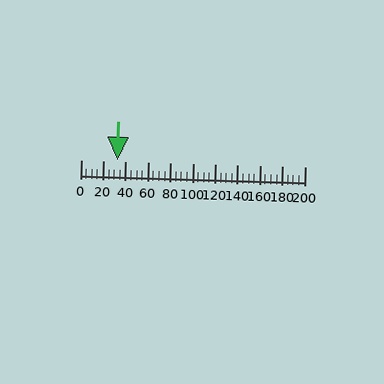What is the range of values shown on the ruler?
The ruler shows values from 0 to 200.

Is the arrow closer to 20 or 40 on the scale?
The arrow is closer to 40.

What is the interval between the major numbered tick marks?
The major tick marks are spaced 20 units apart.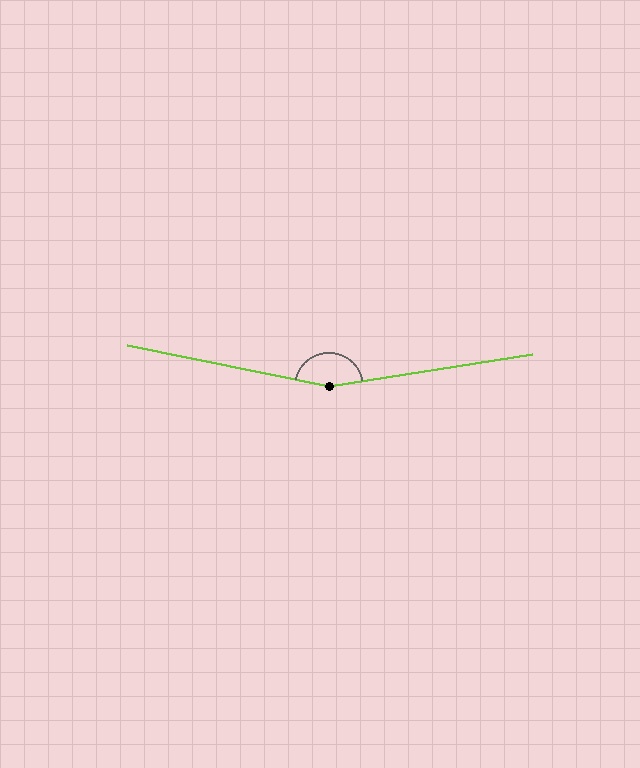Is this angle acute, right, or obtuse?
It is obtuse.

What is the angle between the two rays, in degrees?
Approximately 160 degrees.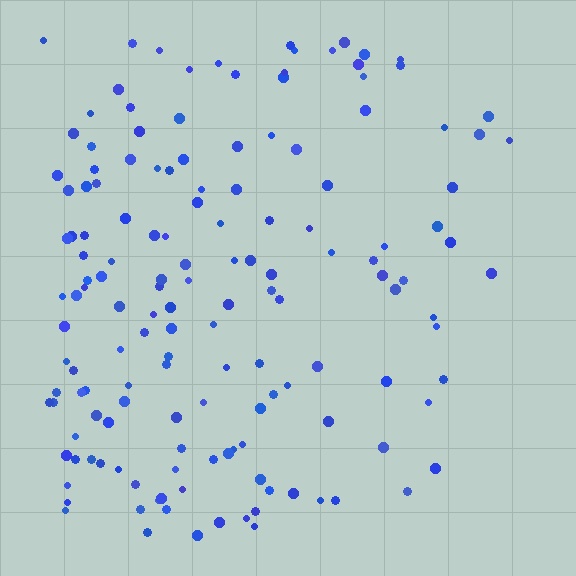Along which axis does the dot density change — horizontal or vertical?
Horizontal.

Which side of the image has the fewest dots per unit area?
The right.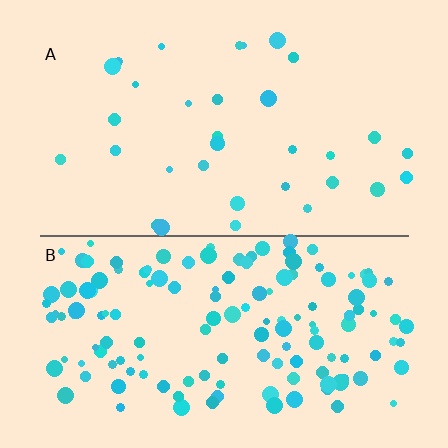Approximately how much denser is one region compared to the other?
Approximately 4.4× — region B over region A.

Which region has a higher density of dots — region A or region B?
B (the bottom).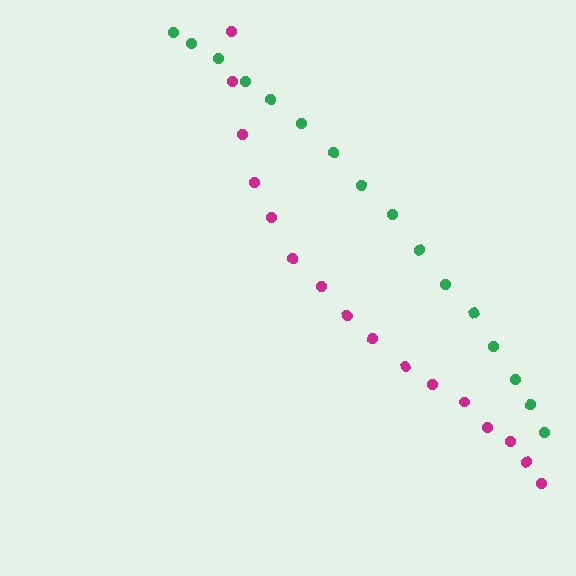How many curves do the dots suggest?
There are 2 distinct paths.